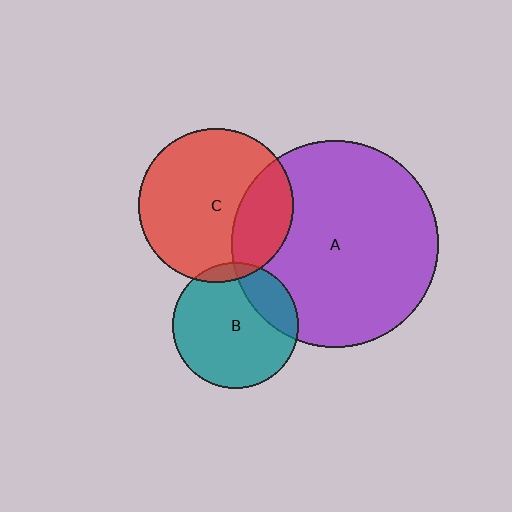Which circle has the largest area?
Circle A (purple).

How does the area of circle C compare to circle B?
Approximately 1.5 times.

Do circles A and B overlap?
Yes.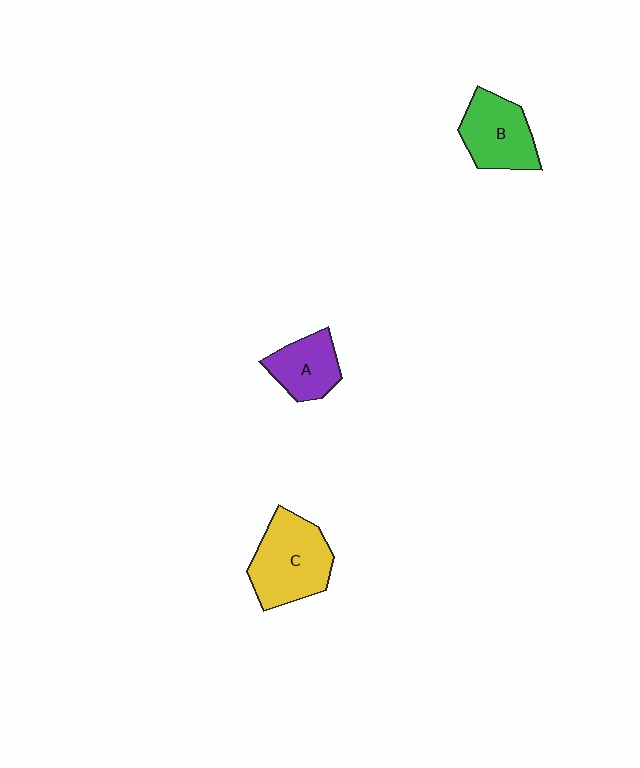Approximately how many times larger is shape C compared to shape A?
Approximately 1.6 times.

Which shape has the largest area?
Shape C (yellow).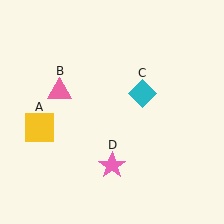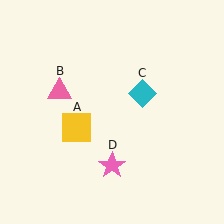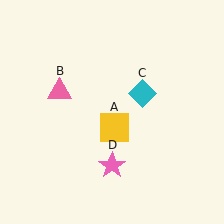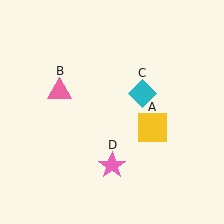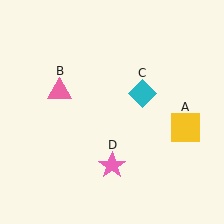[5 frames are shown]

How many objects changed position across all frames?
1 object changed position: yellow square (object A).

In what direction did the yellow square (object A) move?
The yellow square (object A) moved right.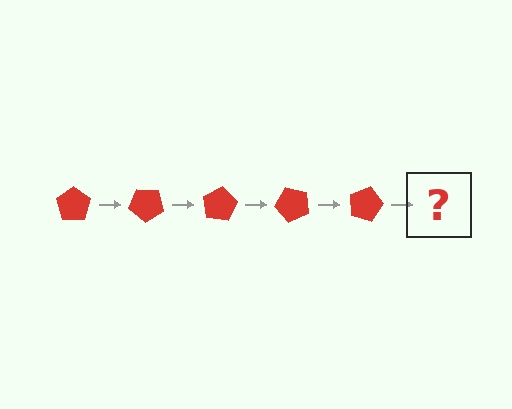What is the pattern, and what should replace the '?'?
The pattern is that the pentagon rotates 40 degrees each step. The '?' should be a red pentagon rotated 200 degrees.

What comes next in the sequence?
The next element should be a red pentagon rotated 200 degrees.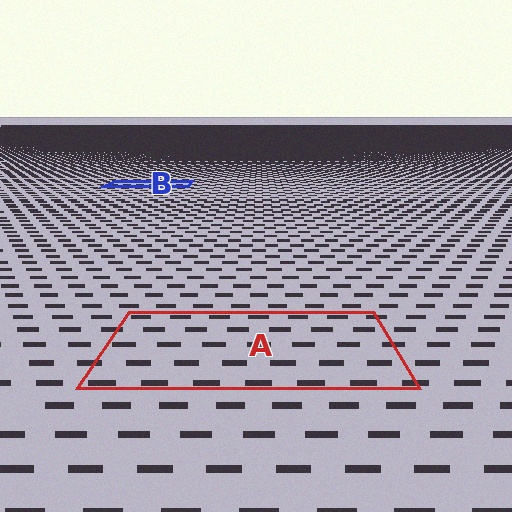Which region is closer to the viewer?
Region A is closer. The texture elements there are larger and more spread out.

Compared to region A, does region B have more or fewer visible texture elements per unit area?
Region B has more texture elements per unit area — they are packed more densely because it is farther away.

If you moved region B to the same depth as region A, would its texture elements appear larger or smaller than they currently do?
They would appear larger. At a closer depth, the same texture elements are projected at a bigger on-screen size.